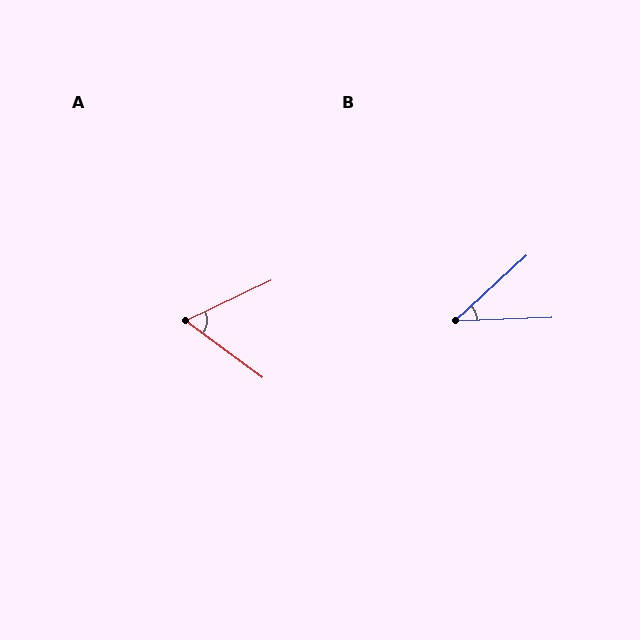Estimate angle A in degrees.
Approximately 62 degrees.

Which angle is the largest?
A, at approximately 62 degrees.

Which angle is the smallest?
B, at approximately 40 degrees.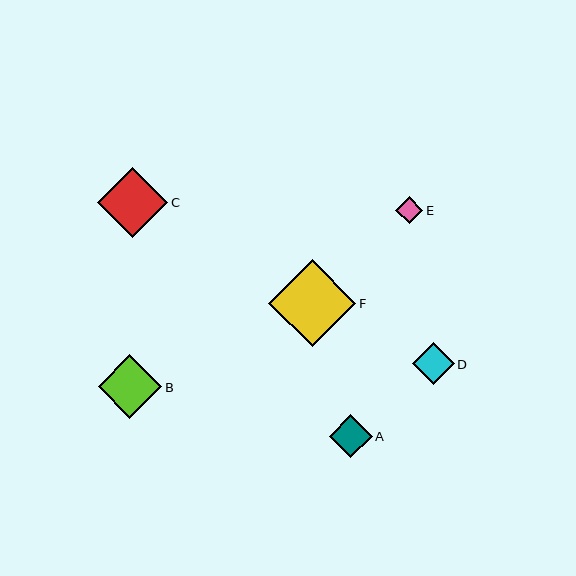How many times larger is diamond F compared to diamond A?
Diamond F is approximately 2.0 times the size of diamond A.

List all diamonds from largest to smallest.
From largest to smallest: F, C, B, A, D, E.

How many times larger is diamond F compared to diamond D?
Diamond F is approximately 2.1 times the size of diamond D.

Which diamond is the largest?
Diamond F is the largest with a size of approximately 87 pixels.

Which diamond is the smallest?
Diamond E is the smallest with a size of approximately 27 pixels.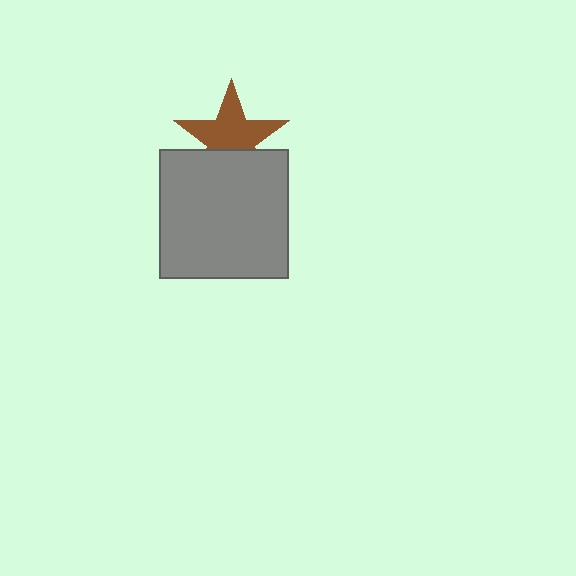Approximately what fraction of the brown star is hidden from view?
Roughly 33% of the brown star is hidden behind the gray square.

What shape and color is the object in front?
The object in front is a gray square.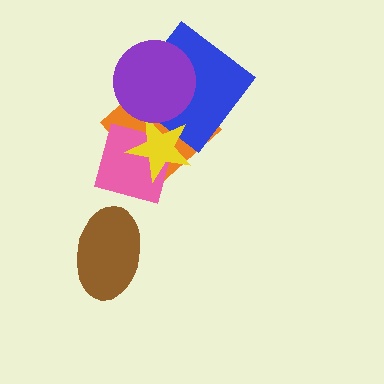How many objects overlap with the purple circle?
3 objects overlap with the purple circle.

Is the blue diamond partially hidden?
Yes, it is partially covered by another shape.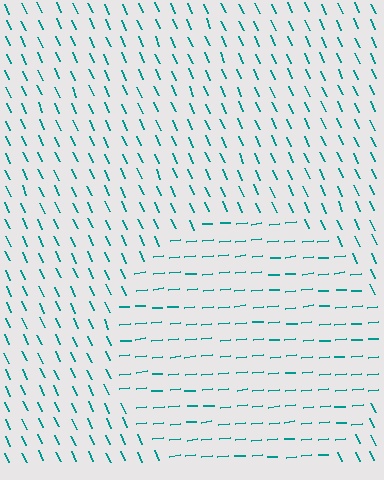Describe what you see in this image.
The image is filled with small teal line segments. A circle region in the image has lines oriented differently from the surrounding lines, creating a visible texture boundary.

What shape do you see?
I see a circle.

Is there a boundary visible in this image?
Yes, there is a texture boundary formed by a change in line orientation.